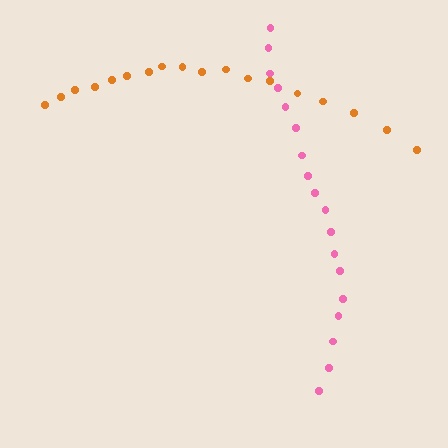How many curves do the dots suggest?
There are 2 distinct paths.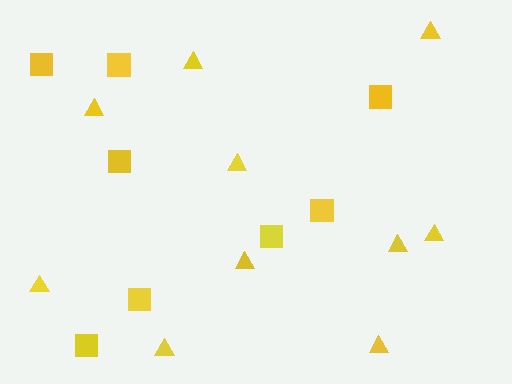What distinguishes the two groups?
There are 2 groups: one group of triangles (10) and one group of squares (8).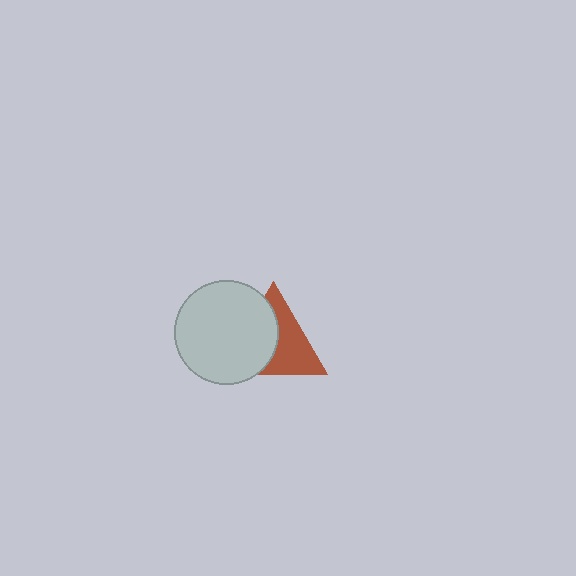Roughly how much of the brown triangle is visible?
About half of it is visible (roughly 52%).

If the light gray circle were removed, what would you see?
You would see the complete brown triangle.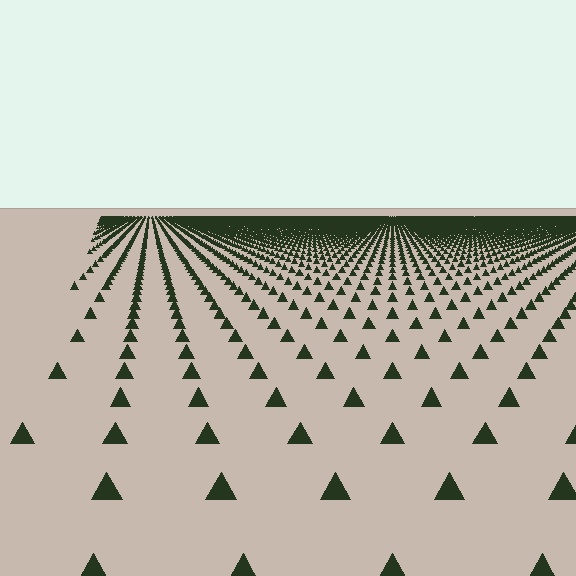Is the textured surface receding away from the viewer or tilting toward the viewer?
The surface is receding away from the viewer. Texture elements get smaller and denser toward the top.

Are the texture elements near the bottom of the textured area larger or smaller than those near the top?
Larger. Near the bottom, elements are closer to the viewer and appear at a bigger on-screen size.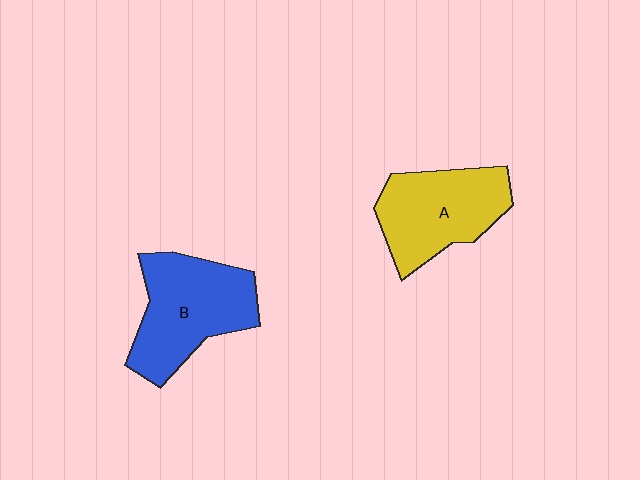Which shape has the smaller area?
Shape A (yellow).